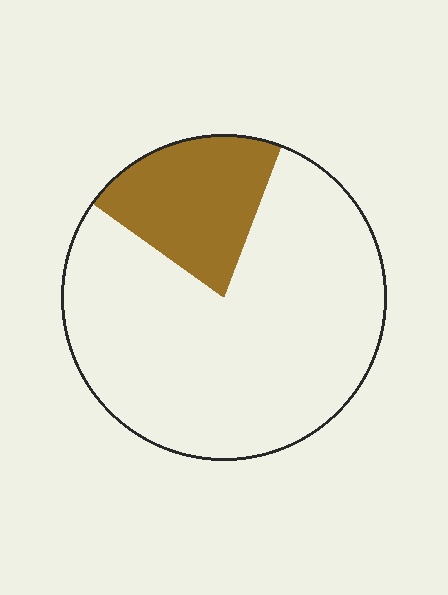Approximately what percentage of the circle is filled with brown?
Approximately 20%.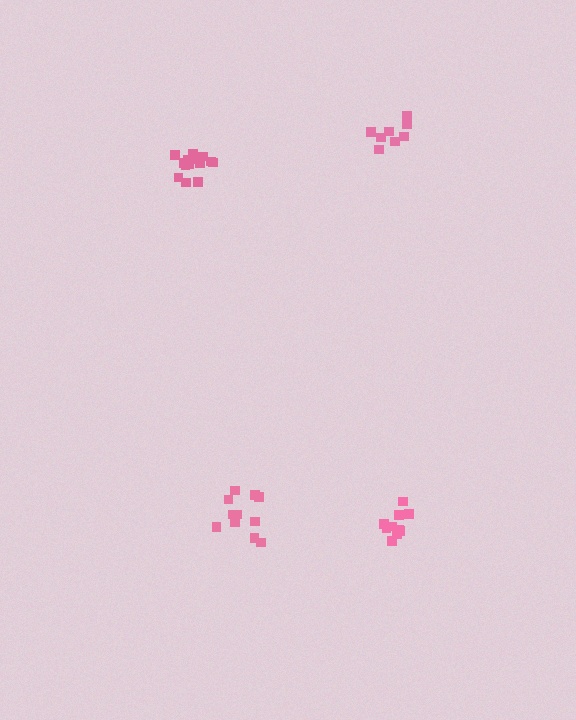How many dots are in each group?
Group 1: 11 dots, Group 2: 14 dots, Group 3: 10 dots, Group 4: 8 dots (43 total).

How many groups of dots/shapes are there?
There are 4 groups.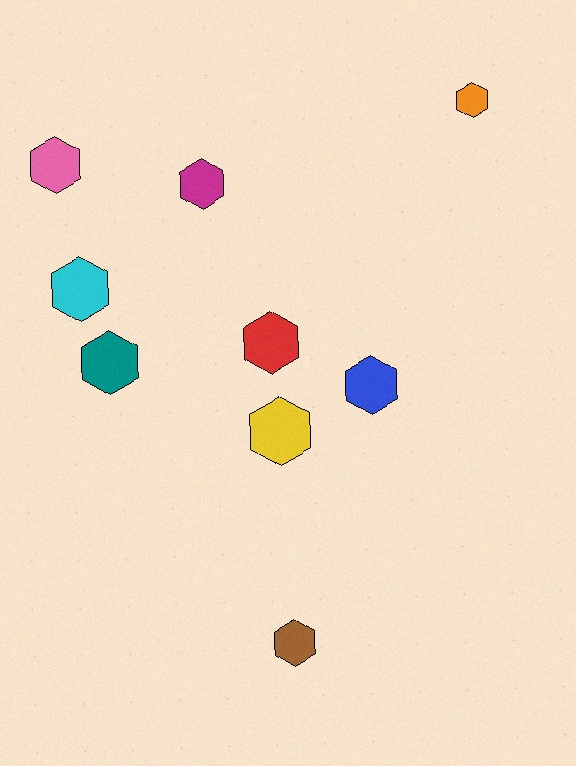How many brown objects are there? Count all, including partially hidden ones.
There is 1 brown object.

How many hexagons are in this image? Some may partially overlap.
There are 9 hexagons.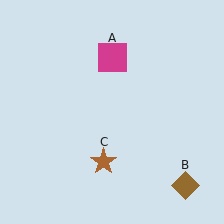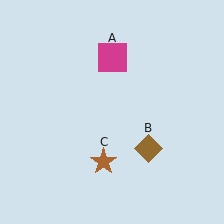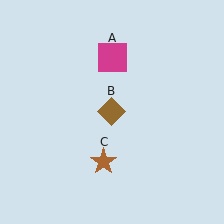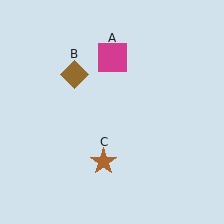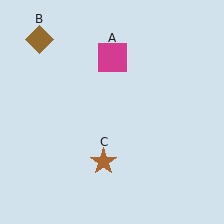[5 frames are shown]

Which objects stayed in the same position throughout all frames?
Magenta square (object A) and brown star (object C) remained stationary.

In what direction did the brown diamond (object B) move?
The brown diamond (object B) moved up and to the left.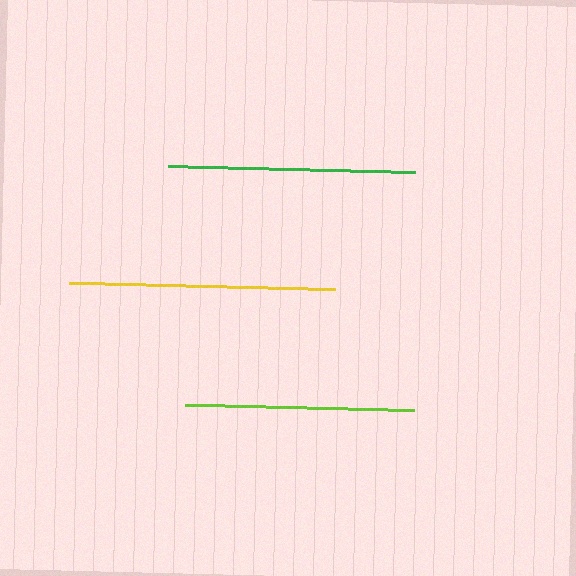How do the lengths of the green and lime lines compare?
The green and lime lines are approximately the same length.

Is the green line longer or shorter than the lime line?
The green line is longer than the lime line.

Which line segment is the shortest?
The lime line is the shortest at approximately 229 pixels.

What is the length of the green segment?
The green segment is approximately 247 pixels long.